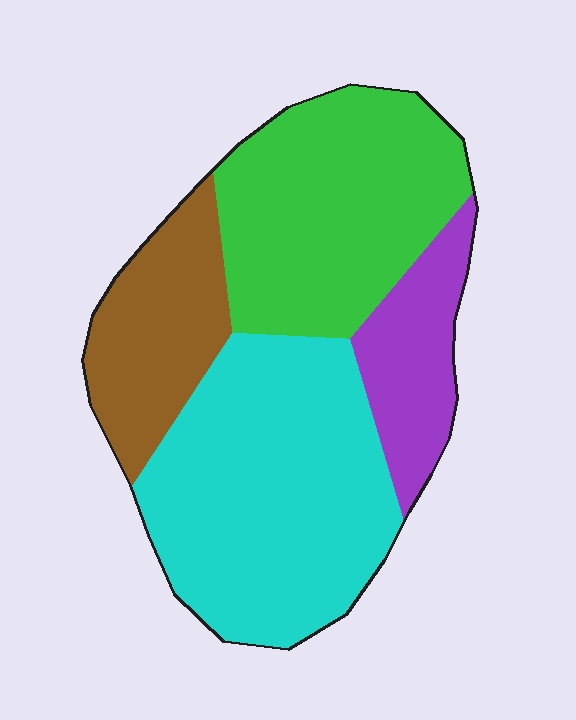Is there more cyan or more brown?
Cyan.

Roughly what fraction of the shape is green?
Green takes up about one third (1/3) of the shape.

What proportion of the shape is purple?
Purple takes up about one eighth (1/8) of the shape.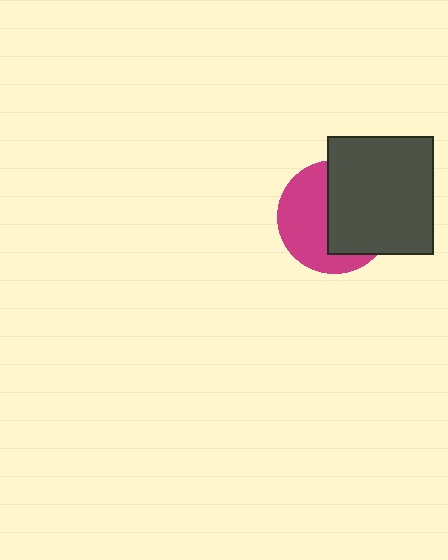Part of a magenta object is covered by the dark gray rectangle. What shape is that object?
It is a circle.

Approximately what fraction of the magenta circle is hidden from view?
Roughly 51% of the magenta circle is hidden behind the dark gray rectangle.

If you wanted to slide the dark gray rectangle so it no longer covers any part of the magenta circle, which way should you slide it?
Slide it right — that is the most direct way to separate the two shapes.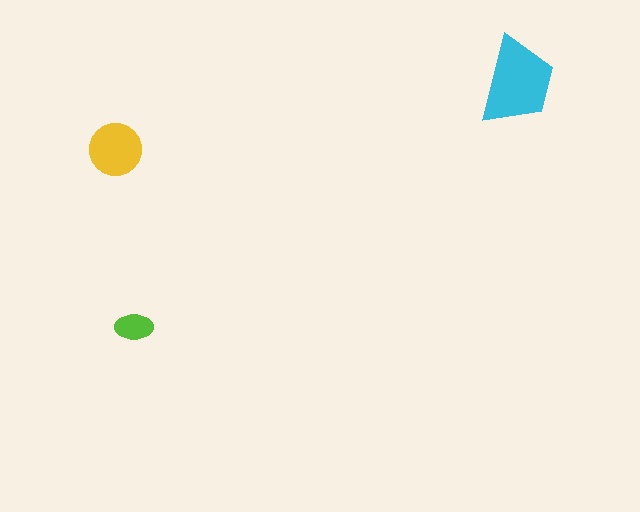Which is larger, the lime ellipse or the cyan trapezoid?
The cyan trapezoid.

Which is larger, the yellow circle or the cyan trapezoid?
The cyan trapezoid.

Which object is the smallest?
The lime ellipse.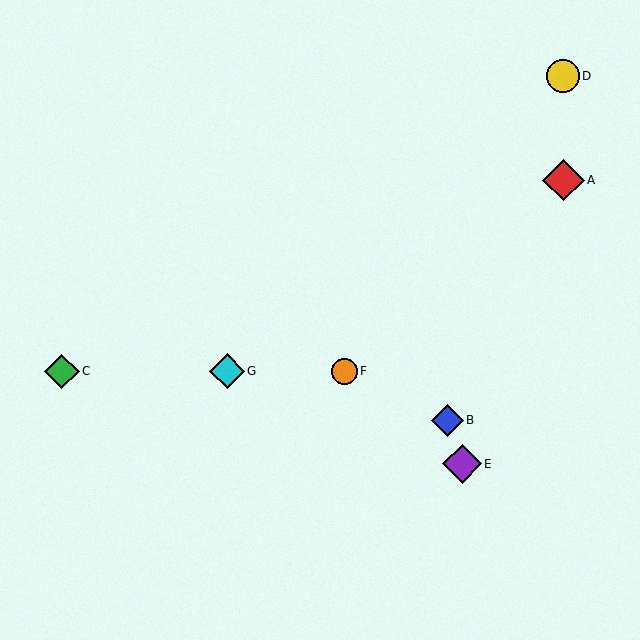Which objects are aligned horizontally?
Objects C, F, G are aligned horizontally.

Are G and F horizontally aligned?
Yes, both are at y≈371.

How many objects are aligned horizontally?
3 objects (C, F, G) are aligned horizontally.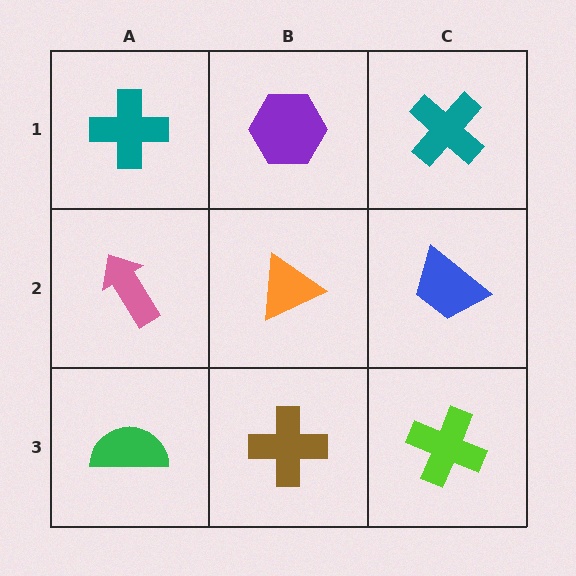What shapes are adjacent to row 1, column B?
An orange triangle (row 2, column B), a teal cross (row 1, column A), a teal cross (row 1, column C).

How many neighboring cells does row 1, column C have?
2.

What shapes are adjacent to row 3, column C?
A blue trapezoid (row 2, column C), a brown cross (row 3, column B).